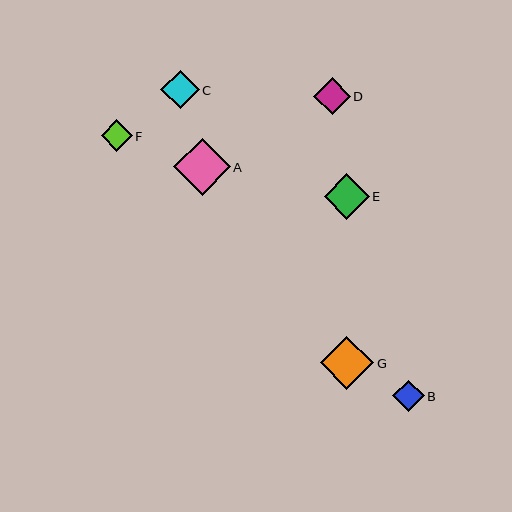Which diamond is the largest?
Diamond A is the largest with a size of approximately 56 pixels.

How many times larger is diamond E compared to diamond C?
Diamond E is approximately 1.2 times the size of diamond C.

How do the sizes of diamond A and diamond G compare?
Diamond A and diamond G are approximately the same size.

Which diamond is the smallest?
Diamond F is the smallest with a size of approximately 31 pixels.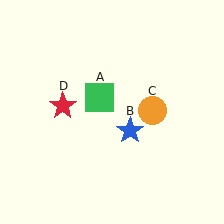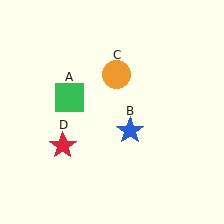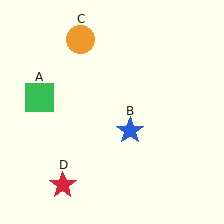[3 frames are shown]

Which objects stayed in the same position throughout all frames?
Blue star (object B) remained stationary.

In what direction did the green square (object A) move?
The green square (object A) moved left.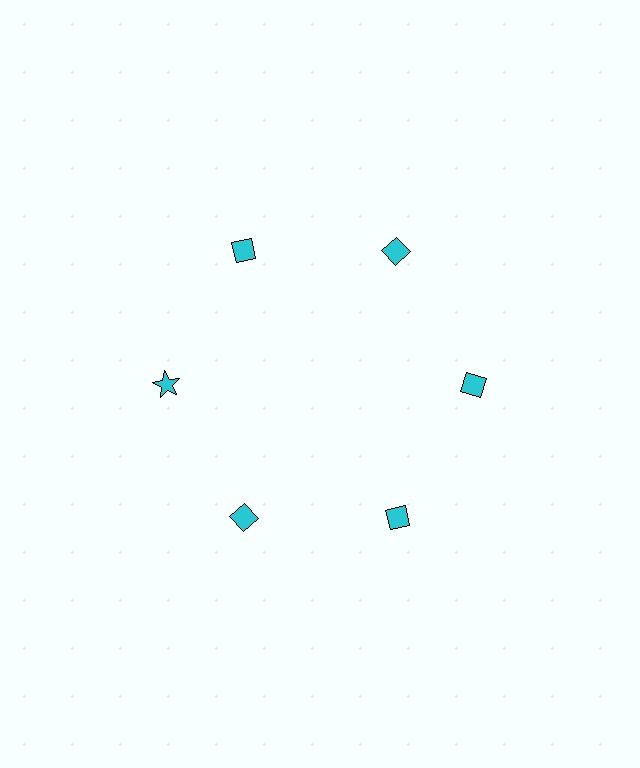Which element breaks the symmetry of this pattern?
The cyan star at roughly the 9 o'clock position breaks the symmetry. All other shapes are cyan diamonds.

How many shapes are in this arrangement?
There are 6 shapes arranged in a ring pattern.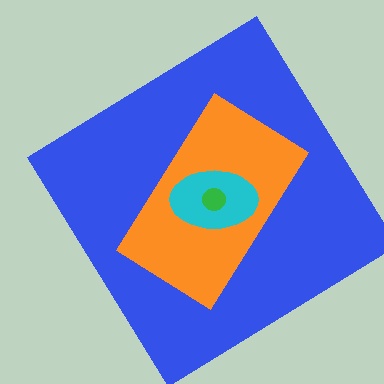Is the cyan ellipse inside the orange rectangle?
Yes.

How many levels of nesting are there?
4.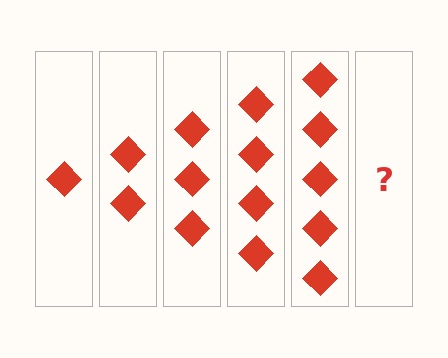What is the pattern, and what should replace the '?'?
The pattern is that each step adds one more diamond. The '?' should be 6 diamonds.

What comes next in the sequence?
The next element should be 6 diamonds.